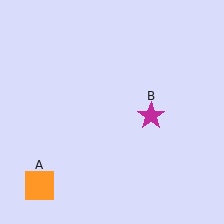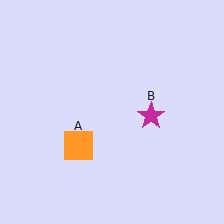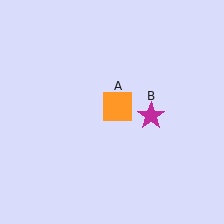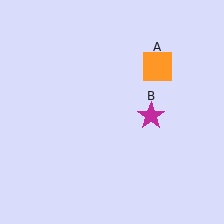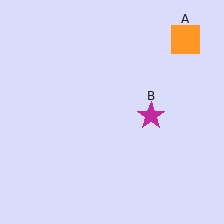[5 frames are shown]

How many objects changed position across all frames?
1 object changed position: orange square (object A).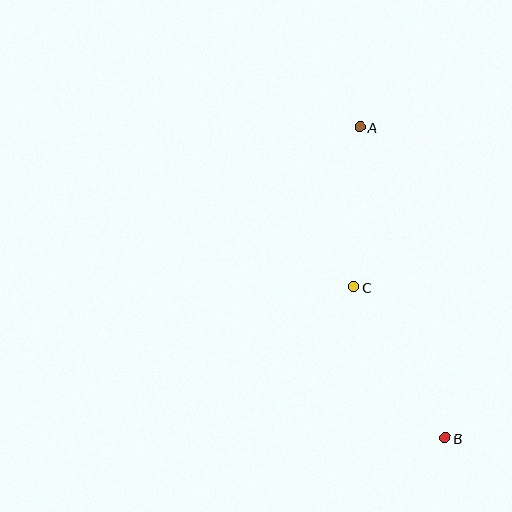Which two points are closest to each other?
Points A and C are closest to each other.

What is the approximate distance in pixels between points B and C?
The distance between B and C is approximately 177 pixels.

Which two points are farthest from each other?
Points A and B are farthest from each other.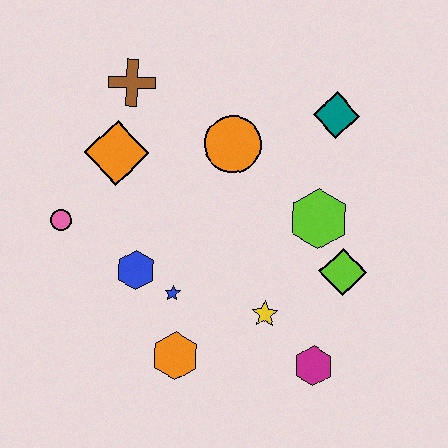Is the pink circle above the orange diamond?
No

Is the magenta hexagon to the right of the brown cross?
Yes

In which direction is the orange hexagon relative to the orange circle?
The orange hexagon is below the orange circle.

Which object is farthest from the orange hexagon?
The teal diamond is farthest from the orange hexagon.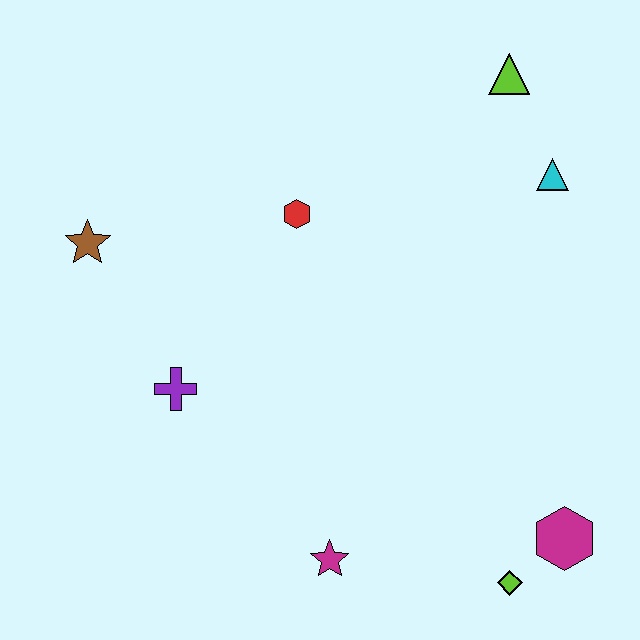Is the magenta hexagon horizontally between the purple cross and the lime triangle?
No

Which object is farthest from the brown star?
The magenta hexagon is farthest from the brown star.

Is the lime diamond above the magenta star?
No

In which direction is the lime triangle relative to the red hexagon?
The lime triangle is to the right of the red hexagon.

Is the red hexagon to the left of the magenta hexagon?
Yes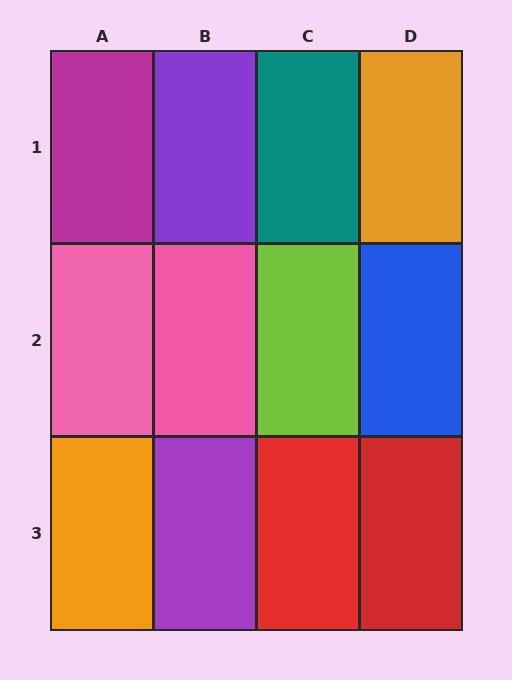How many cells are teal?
1 cell is teal.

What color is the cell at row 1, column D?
Orange.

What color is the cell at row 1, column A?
Magenta.